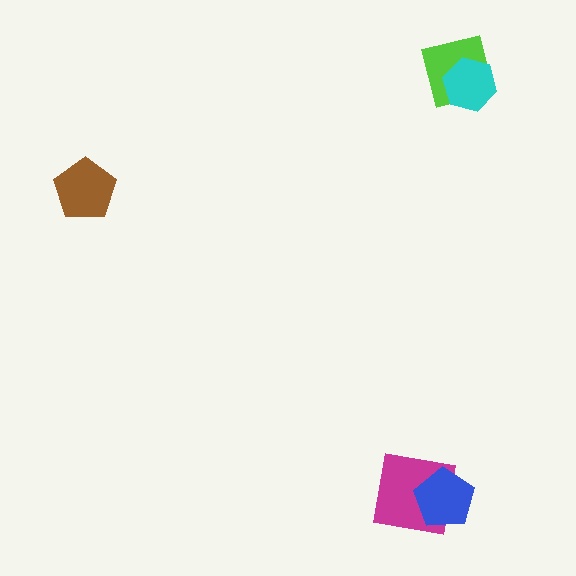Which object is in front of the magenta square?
The blue pentagon is in front of the magenta square.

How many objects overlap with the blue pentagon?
1 object overlaps with the blue pentagon.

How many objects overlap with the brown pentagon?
0 objects overlap with the brown pentagon.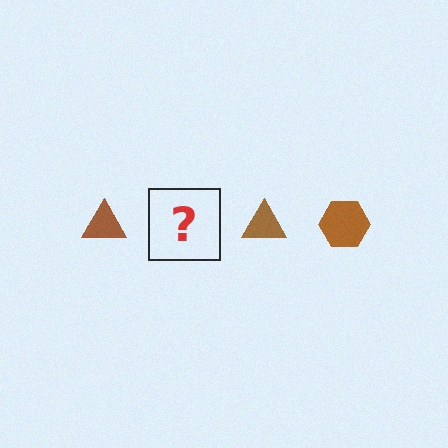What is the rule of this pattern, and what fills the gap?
The rule is that the pattern cycles through triangle, hexagon shapes in brown. The gap should be filled with a brown hexagon.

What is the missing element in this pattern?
The missing element is a brown hexagon.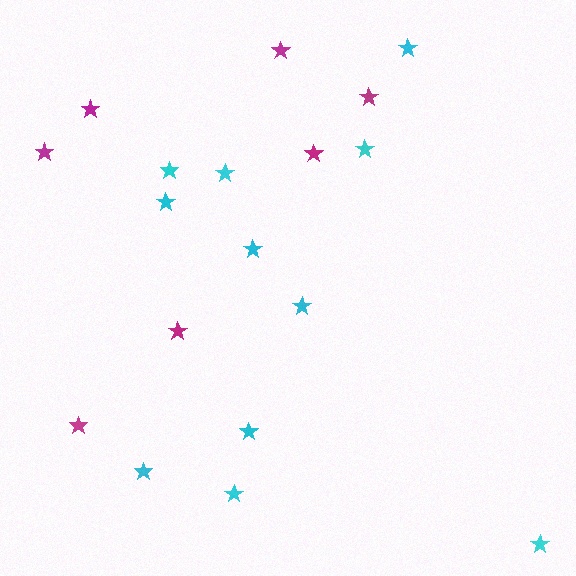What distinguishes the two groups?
There are 2 groups: one group of magenta stars (7) and one group of cyan stars (11).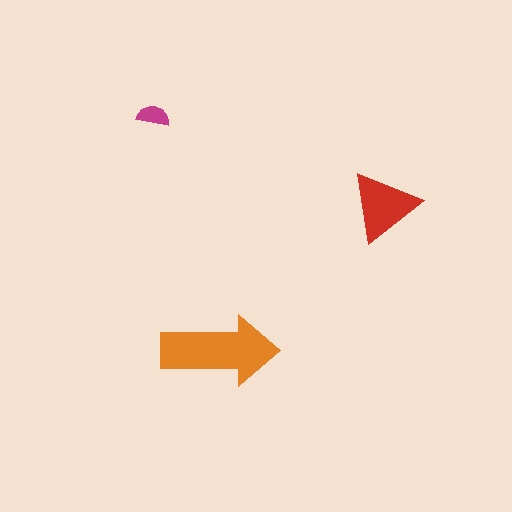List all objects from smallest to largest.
The magenta semicircle, the red triangle, the orange arrow.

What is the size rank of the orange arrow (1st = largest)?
1st.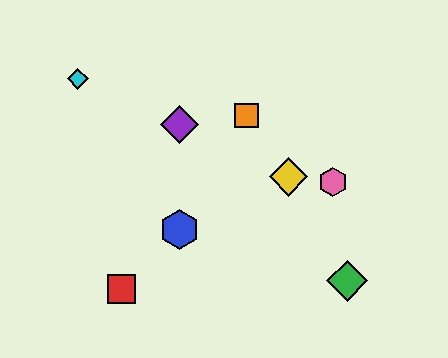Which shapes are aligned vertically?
The blue hexagon, the purple diamond are aligned vertically.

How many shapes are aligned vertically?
2 shapes (the blue hexagon, the purple diamond) are aligned vertically.